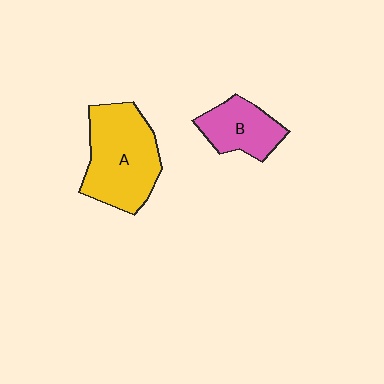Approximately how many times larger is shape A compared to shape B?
Approximately 1.8 times.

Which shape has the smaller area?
Shape B (pink).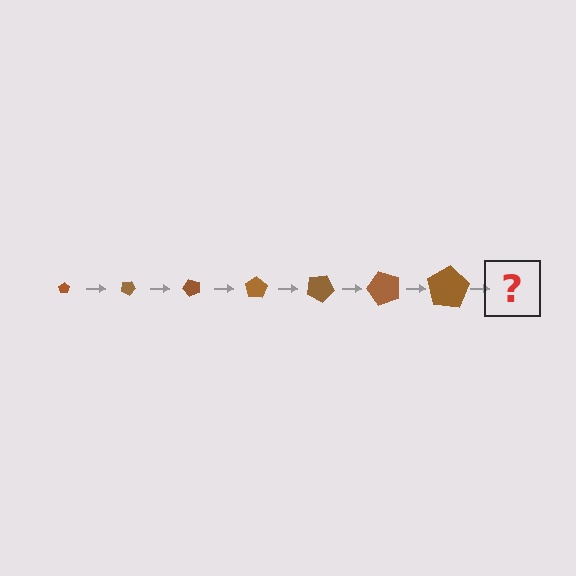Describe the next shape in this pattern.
It should be a pentagon, larger than the previous one and rotated 175 degrees from the start.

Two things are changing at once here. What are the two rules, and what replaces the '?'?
The two rules are that the pentagon grows larger each step and it rotates 25 degrees each step. The '?' should be a pentagon, larger than the previous one and rotated 175 degrees from the start.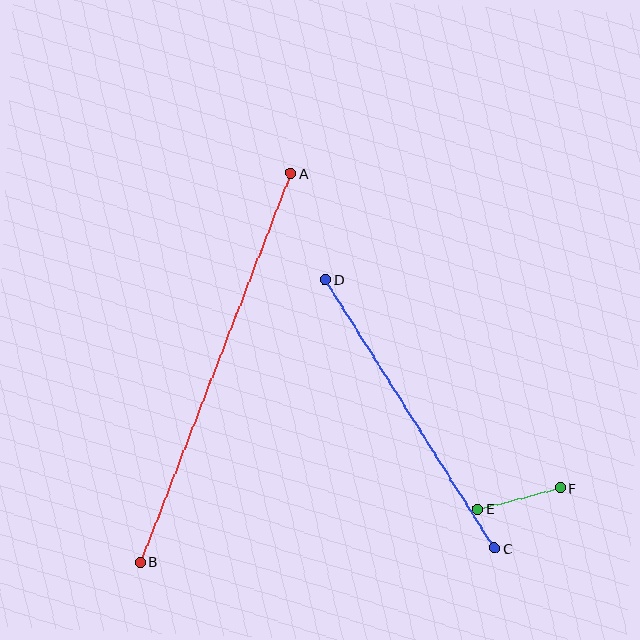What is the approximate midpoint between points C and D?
The midpoint is at approximately (410, 414) pixels.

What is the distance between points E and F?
The distance is approximately 85 pixels.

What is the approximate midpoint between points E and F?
The midpoint is at approximately (519, 499) pixels.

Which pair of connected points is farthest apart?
Points A and B are farthest apart.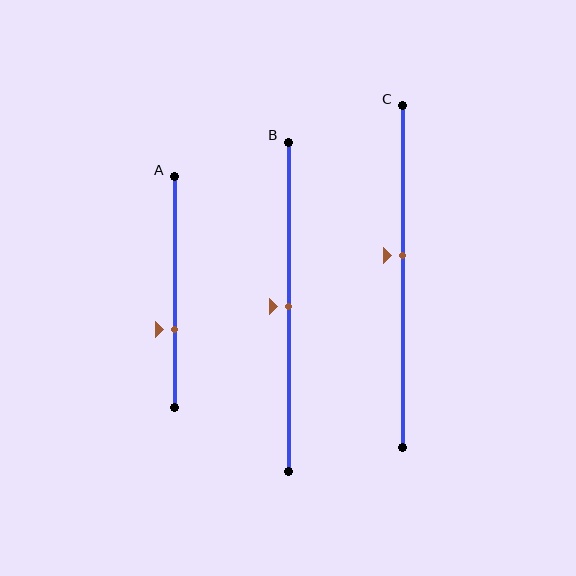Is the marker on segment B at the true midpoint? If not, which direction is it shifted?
Yes, the marker on segment B is at the true midpoint.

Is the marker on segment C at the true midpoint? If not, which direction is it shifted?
No, the marker on segment C is shifted upward by about 6% of the segment length.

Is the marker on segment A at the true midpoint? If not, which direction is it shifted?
No, the marker on segment A is shifted downward by about 16% of the segment length.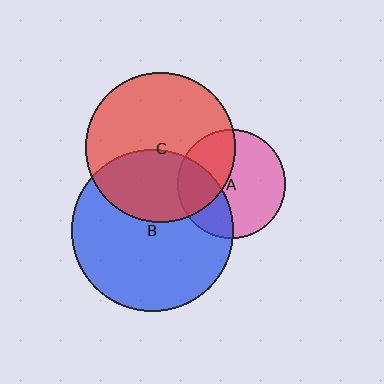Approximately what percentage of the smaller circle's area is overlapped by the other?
Approximately 40%.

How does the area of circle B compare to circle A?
Approximately 2.2 times.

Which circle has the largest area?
Circle B (blue).